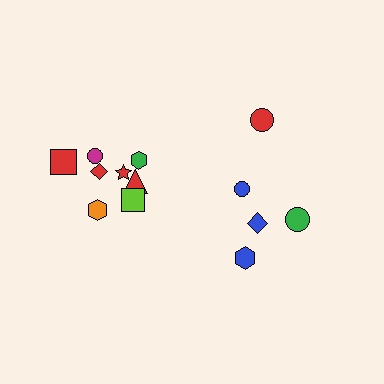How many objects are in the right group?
There are 5 objects.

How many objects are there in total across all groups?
There are 13 objects.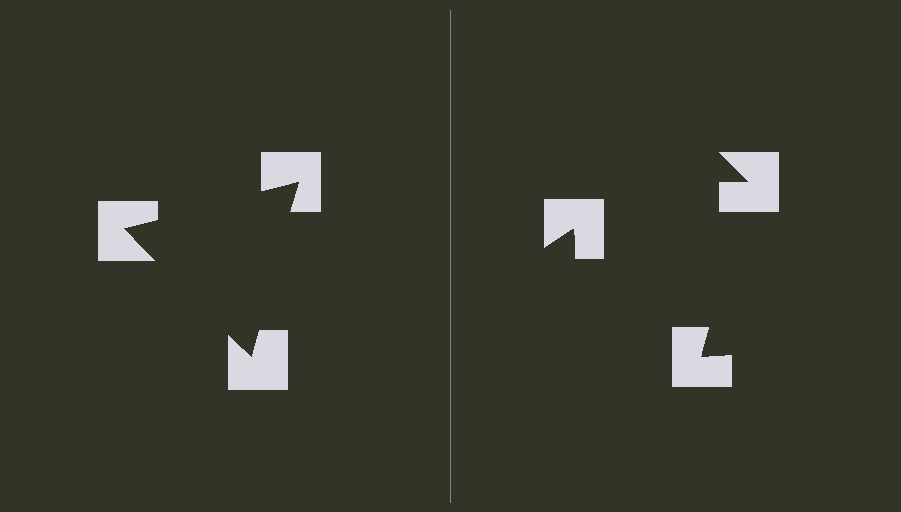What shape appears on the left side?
An illusory triangle.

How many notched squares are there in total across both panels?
6 — 3 on each side.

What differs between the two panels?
The notched squares are positioned identically on both sides; only the wedge orientations differ. On the left they align to a triangle; on the right they are misaligned.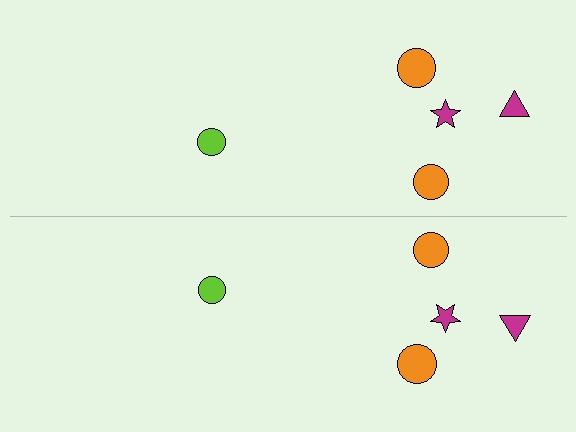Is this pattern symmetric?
Yes, this pattern has bilateral (reflection) symmetry.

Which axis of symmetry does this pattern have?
The pattern has a horizontal axis of symmetry running through the center of the image.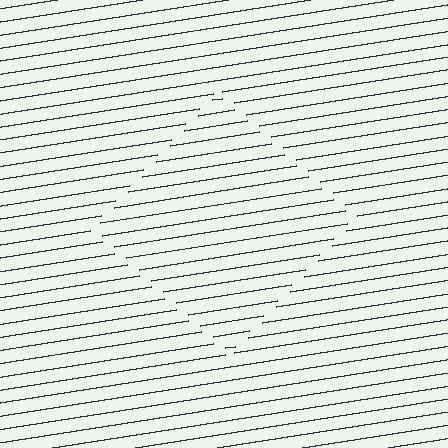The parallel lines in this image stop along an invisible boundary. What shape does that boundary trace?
An illusory square. The interior of the shape contains the same grating, shifted by half a period — the contour is defined by the phase discontinuity where line-ends from the inner and outer gratings abut.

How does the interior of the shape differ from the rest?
The interior of the shape contains the same grating, shifted by half a period — the contour is defined by the phase discontinuity where line-ends from the inner and outer gratings abut.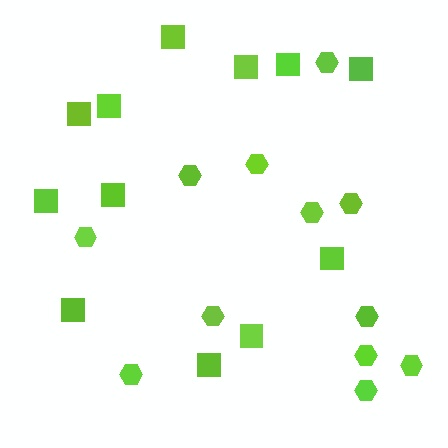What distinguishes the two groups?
There are 2 groups: one group of squares (12) and one group of hexagons (12).